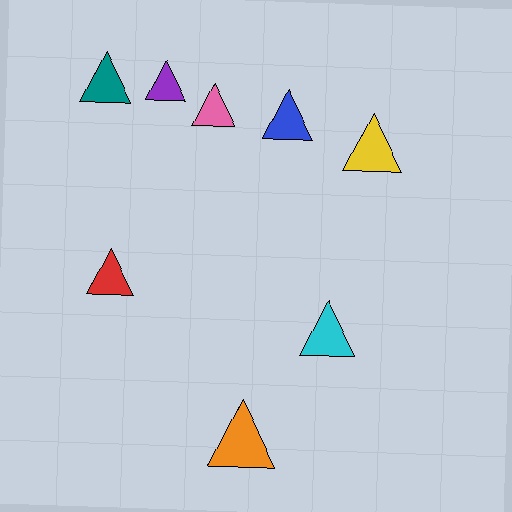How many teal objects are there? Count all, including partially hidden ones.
There is 1 teal object.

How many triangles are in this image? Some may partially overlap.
There are 8 triangles.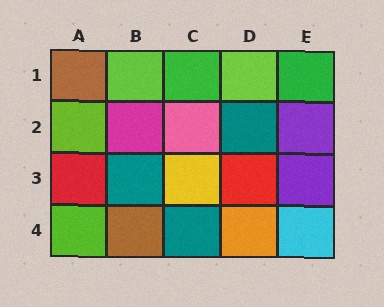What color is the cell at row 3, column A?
Red.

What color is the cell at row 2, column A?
Lime.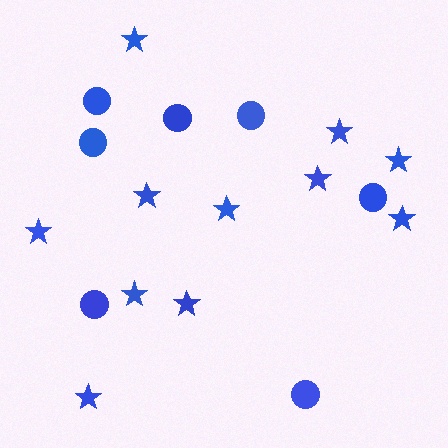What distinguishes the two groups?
There are 2 groups: one group of stars (11) and one group of circles (7).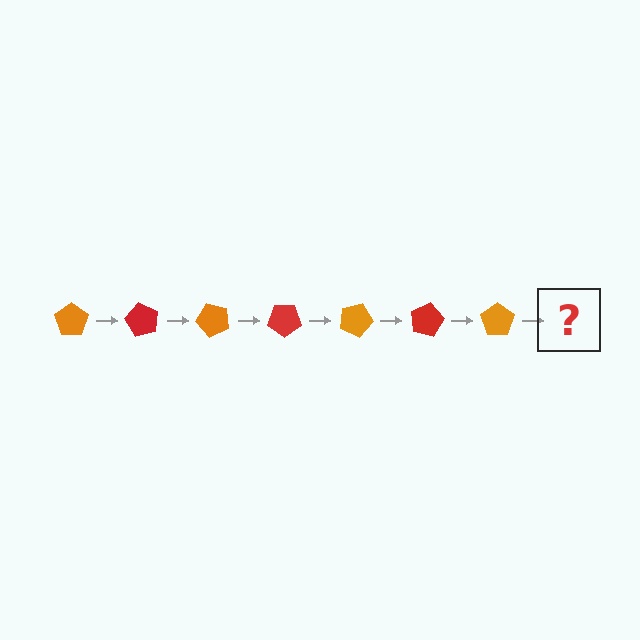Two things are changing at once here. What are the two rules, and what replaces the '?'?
The two rules are that it rotates 60 degrees each step and the color cycles through orange and red. The '?' should be a red pentagon, rotated 420 degrees from the start.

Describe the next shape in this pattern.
It should be a red pentagon, rotated 420 degrees from the start.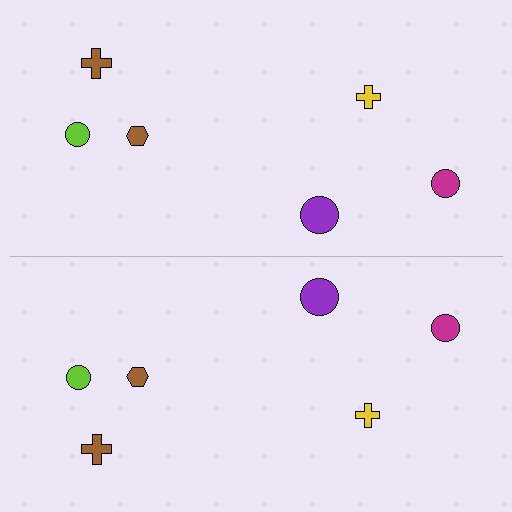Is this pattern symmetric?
Yes, this pattern has bilateral (reflection) symmetry.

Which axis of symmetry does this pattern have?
The pattern has a horizontal axis of symmetry running through the center of the image.